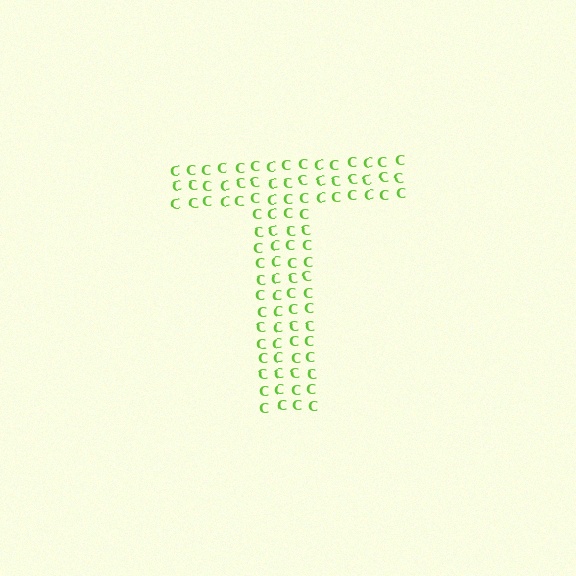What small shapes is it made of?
It is made of small letter C's.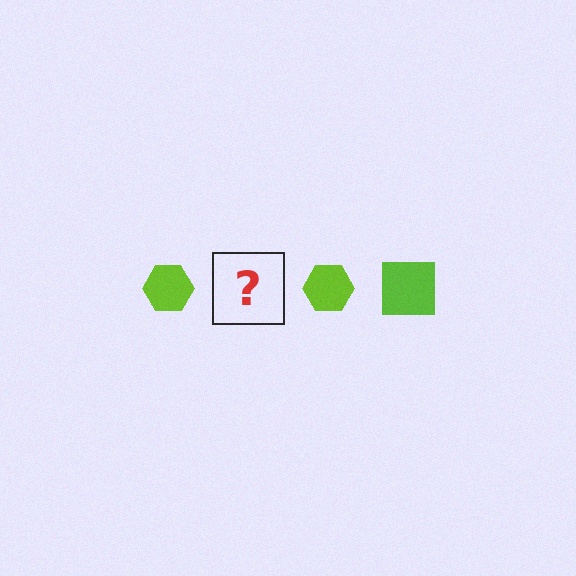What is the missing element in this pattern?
The missing element is a lime square.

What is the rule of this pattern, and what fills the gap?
The rule is that the pattern cycles through hexagon, square shapes in lime. The gap should be filled with a lime square.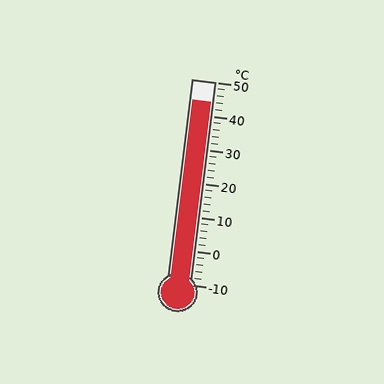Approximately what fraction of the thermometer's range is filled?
The thermometer is filled to approximately 90% of its range.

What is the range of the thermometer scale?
The thermometer scale ranges from -10°C to 50°C.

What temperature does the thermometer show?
The thermometer shows approximately 44°C.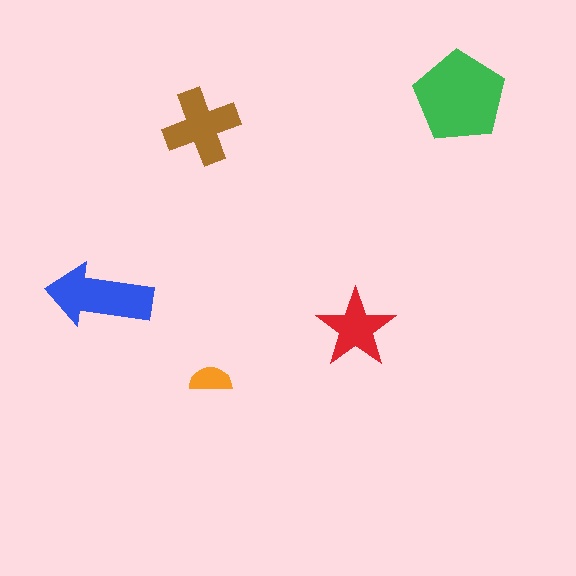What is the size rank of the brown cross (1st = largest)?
3rd.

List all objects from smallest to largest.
The orange semicircle, the red star, the brown cross, the blue arrow, the green pentagon.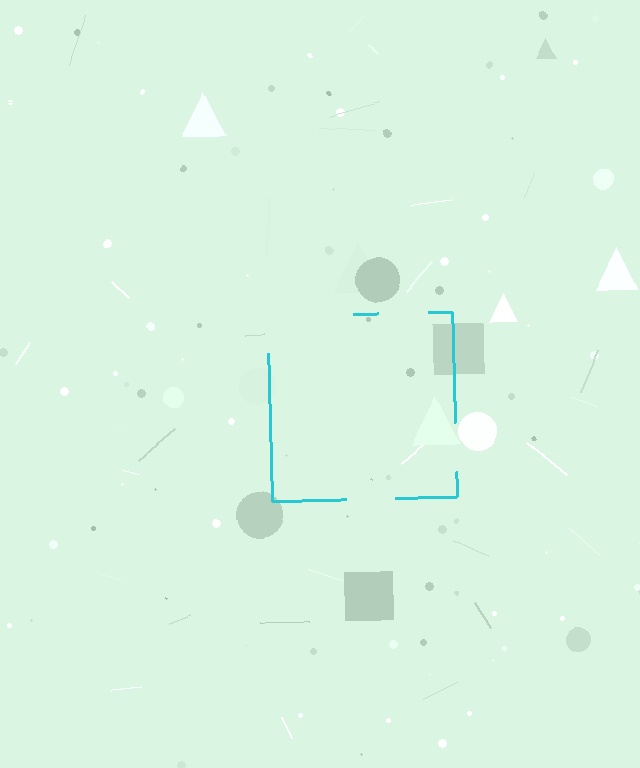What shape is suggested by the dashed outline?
The dashed outline suggests a square.